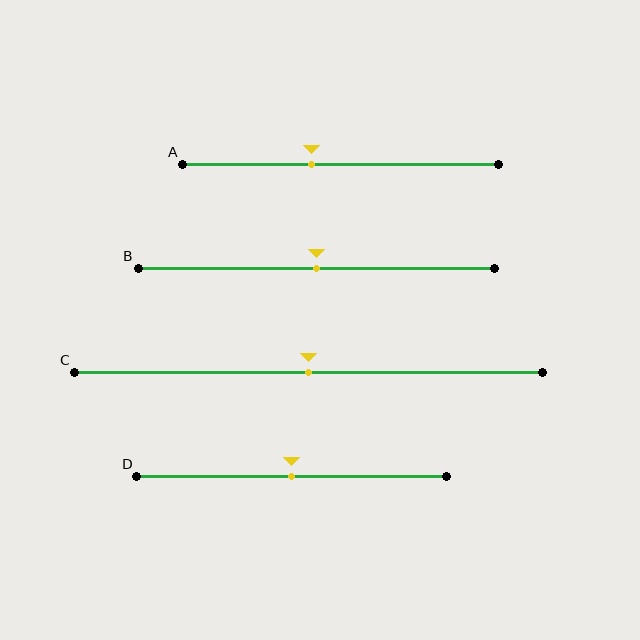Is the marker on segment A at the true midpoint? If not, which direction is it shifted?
No, the marker on segment A is shifted to the left by about 9% of the segment length.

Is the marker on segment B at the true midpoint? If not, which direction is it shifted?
Yes, the marker on segment B is at the true midpoint.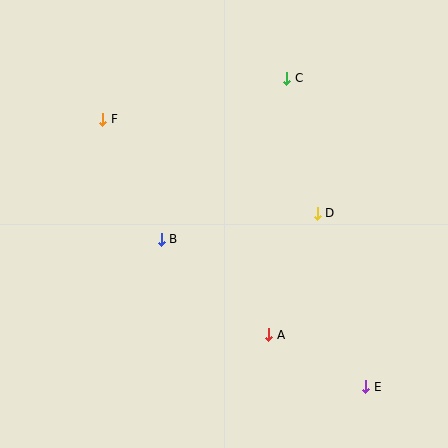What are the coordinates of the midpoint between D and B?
The midpoint between D and B is at (239, 226).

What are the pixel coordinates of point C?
Point C is at (287, 78).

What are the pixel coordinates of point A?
Point A is at (269, 335).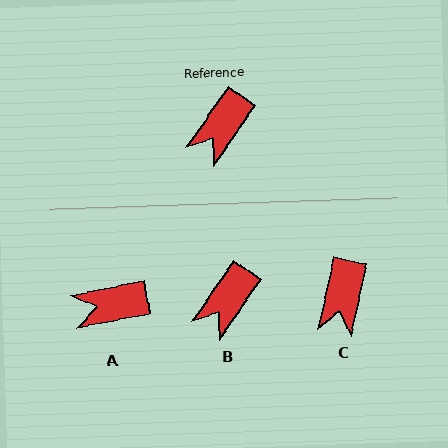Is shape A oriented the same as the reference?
No, it is off by about 44 degrees.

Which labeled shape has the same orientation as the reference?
B.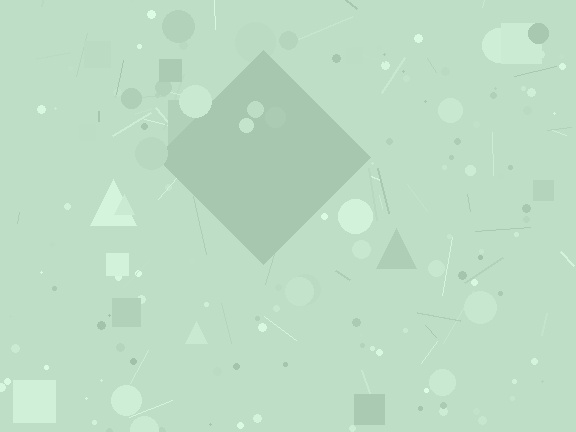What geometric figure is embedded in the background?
A diamond is embedded in the background.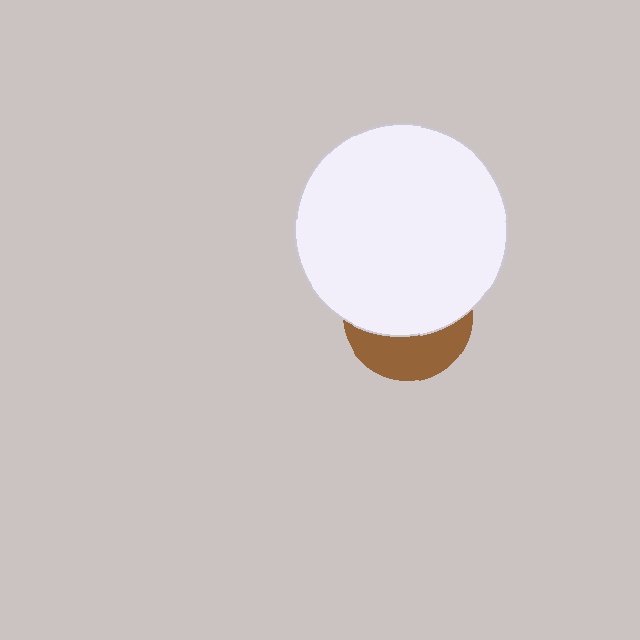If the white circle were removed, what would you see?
You would see the complete brown circle.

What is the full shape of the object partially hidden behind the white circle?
The partially hidden object is a brown circle.